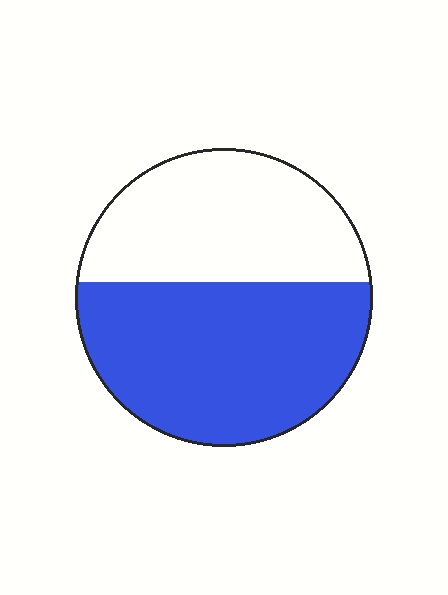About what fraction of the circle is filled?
About three fifths (3/5).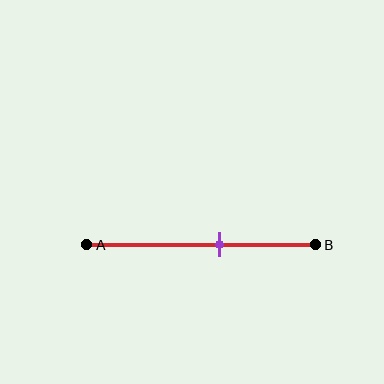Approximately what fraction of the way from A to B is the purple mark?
The purple mark is approximately 60% of the way from A to B.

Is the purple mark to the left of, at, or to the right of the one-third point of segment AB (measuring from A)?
The purple mark is to the right of the one-third point of segment AB.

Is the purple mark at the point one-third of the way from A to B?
No, the mark is at about 60% from A, not at the 33% one-third point.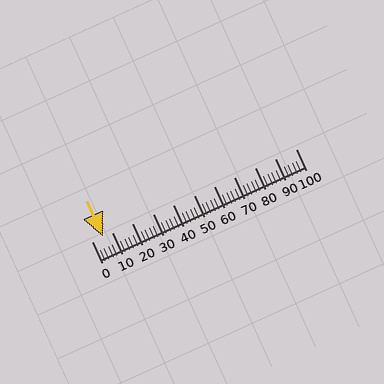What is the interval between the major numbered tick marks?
The major tick marks are spaced 10 units apart.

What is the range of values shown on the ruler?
The ruler shows values from 0 to 100.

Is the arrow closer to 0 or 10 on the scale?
The arrow is closer to 10.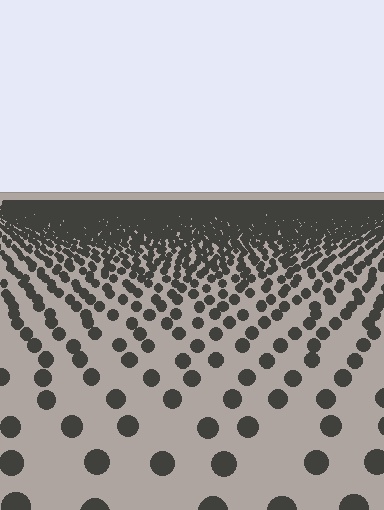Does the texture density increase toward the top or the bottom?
Density increases toward the top.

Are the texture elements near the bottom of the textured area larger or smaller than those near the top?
Larger. Near the bottom, elements are closer to the viewer and appear at a bigger on-screen size.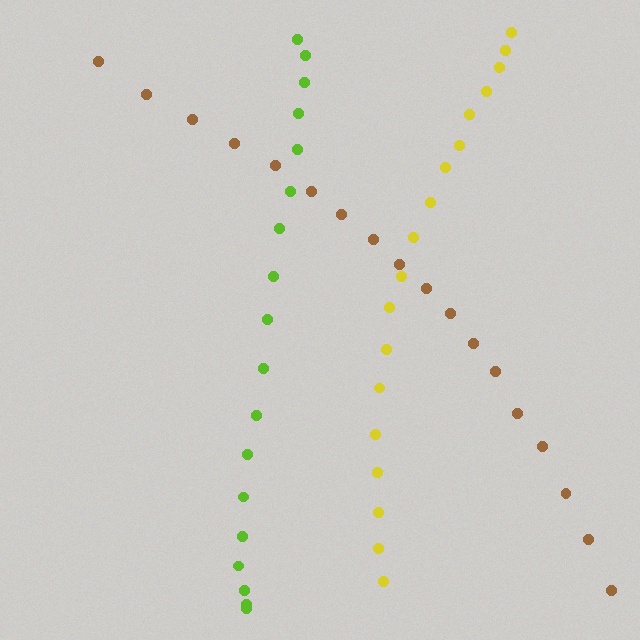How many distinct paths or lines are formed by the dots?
There are 3 distinct paths.